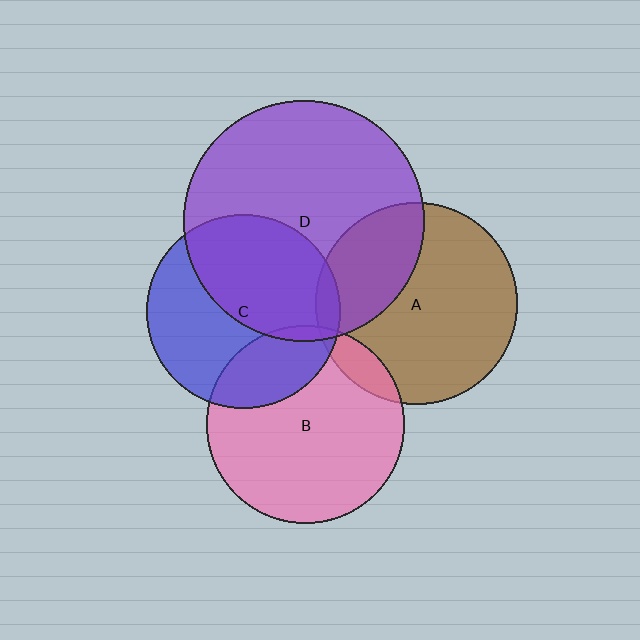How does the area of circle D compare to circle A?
Approximately 1.4 times.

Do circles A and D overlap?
Yes.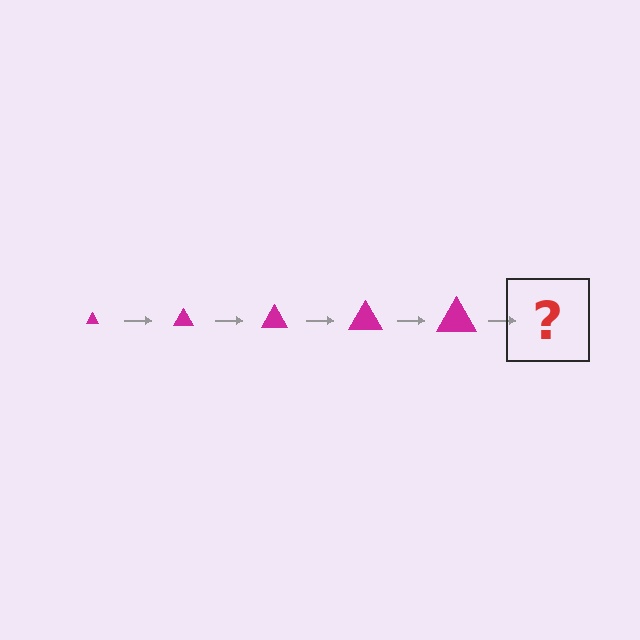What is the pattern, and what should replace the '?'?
The pattern is that the triangle gets progressively larger each step. The '?' should be a magenta triangle, larger than the previous one.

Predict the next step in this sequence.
The next step is a magenta triangle, larger than the previous one.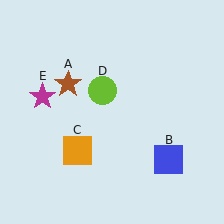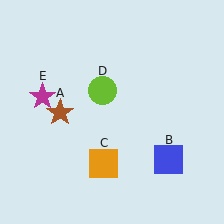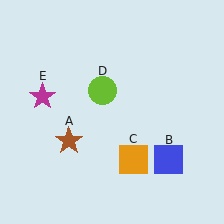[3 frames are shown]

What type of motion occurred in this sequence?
The brown star (object A), orange square (object C) rotated counterclockwise around the center of the scene.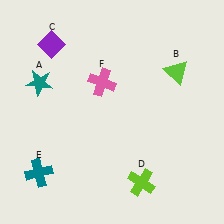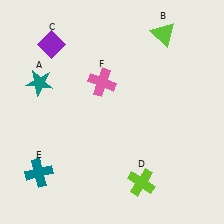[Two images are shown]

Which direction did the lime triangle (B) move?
The lime triangle (B) moved up.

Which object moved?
The lime triangle (B) moved up.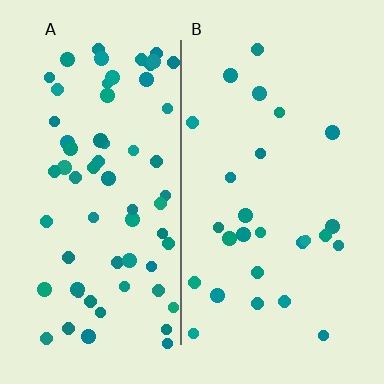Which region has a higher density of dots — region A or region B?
A (the left).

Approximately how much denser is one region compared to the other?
Approximately 2.5× — region A over region B.